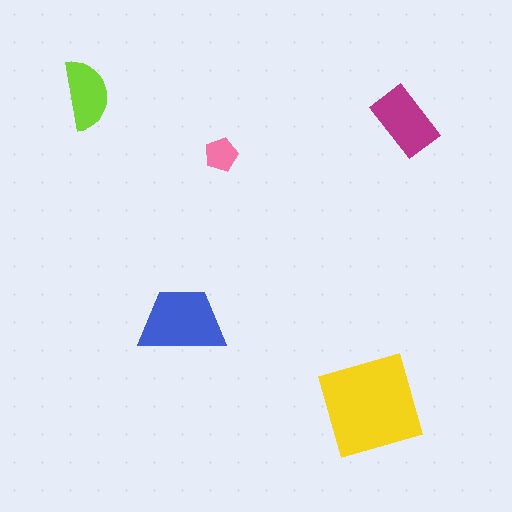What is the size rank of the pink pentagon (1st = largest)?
5th.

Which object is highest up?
The lime semicircle is topmost.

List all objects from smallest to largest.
The pink pentagon, the lime semicircle, the magenta rectangle, the blue trapezoid, the yellow square.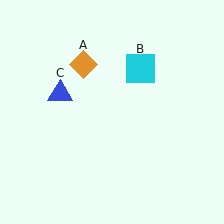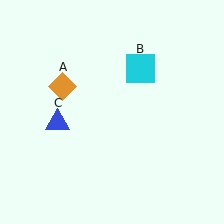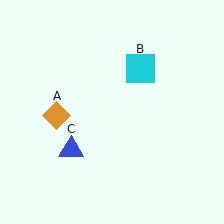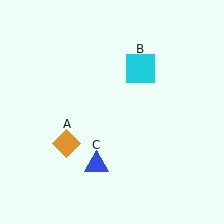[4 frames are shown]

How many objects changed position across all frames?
2 objects changed position: orange diamond (object A), blue triangle (object C).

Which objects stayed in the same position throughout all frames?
Cyan square (object B) remained stationary.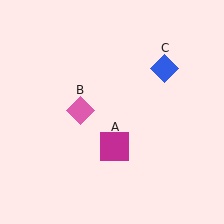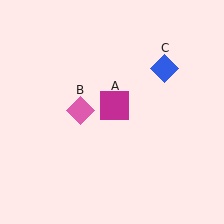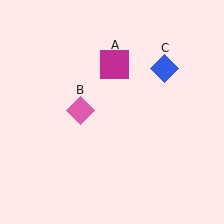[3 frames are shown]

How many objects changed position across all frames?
1 object changed position: magenta square (object A).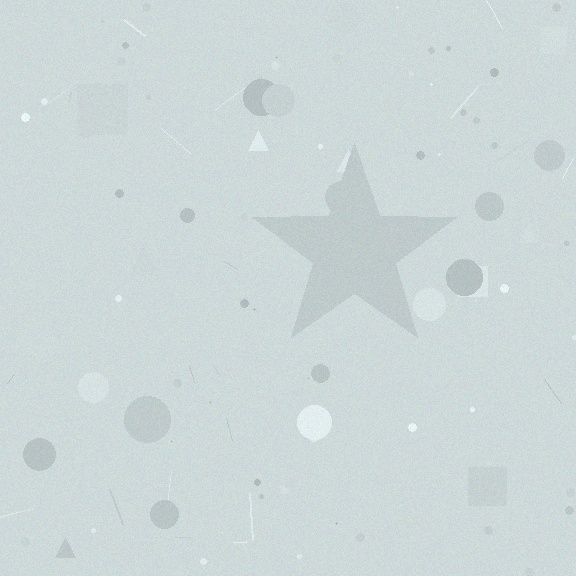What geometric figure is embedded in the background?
A star is embedded in the background.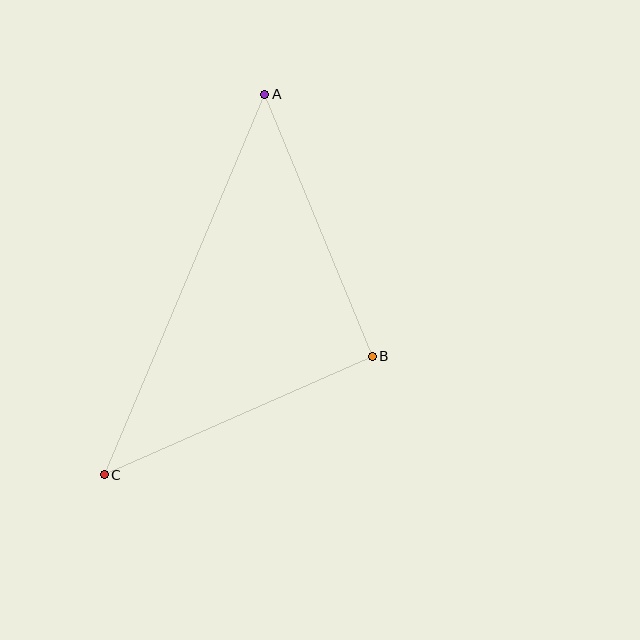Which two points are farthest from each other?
Points A and C are farthest from each other.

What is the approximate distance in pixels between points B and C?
The distance between B and C is approximately 293 pixels.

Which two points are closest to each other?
Points A and B are closest to each other.